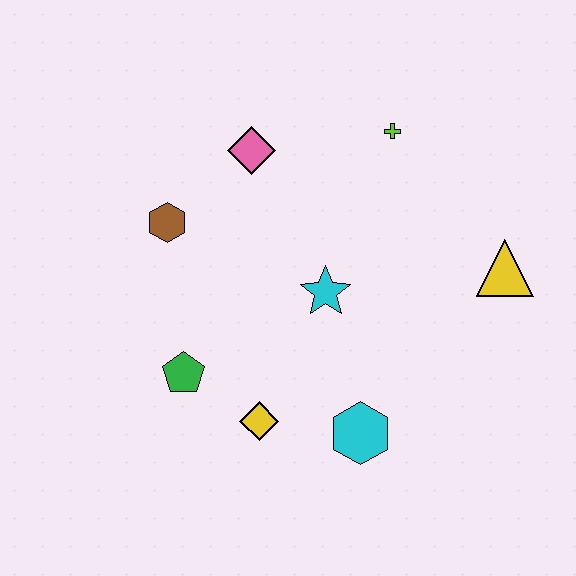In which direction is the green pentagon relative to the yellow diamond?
The green pentagon is to the left of the yellow diamond.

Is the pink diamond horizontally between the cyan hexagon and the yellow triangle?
No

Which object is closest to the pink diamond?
The brown hexagon is closest to the pink diamond.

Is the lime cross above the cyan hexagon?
Yes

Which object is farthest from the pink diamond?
The cyan hexagon is farthest from the pink diamond.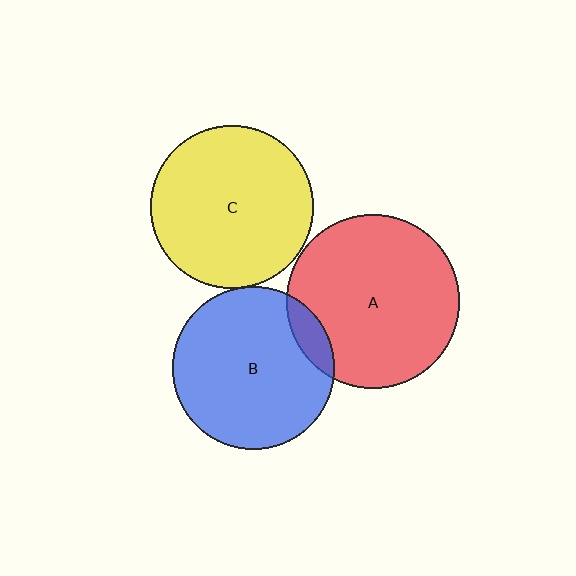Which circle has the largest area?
Circle A (red).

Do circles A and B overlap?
Yes.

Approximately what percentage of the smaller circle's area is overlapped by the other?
Approximately 10%.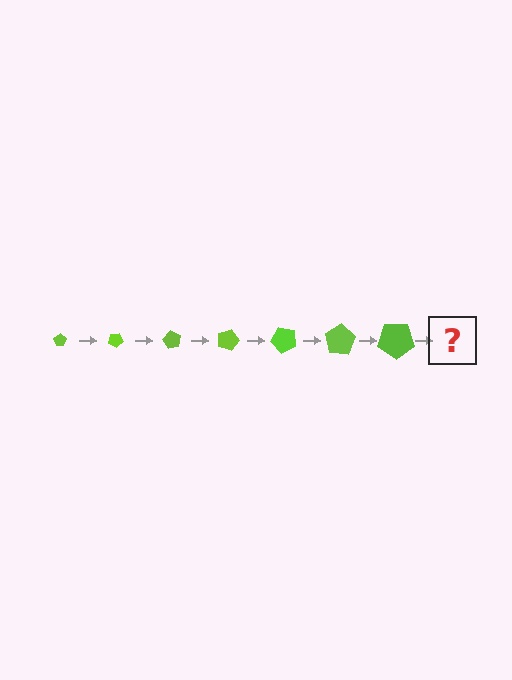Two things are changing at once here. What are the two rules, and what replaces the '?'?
The two rules are that the pentagon grows larger each step and it rotates 30 degrees each step. The '?' should be a pentagon, larger than the previous one and rotated 210 degrees from the start.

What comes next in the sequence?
The next element should be a pentagon, larger than the previous one and rotated 210 degrees from the start.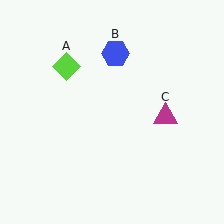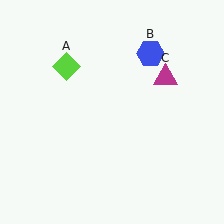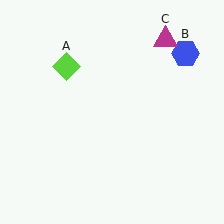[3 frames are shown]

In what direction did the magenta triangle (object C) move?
The magenta triangle (object C) moved up.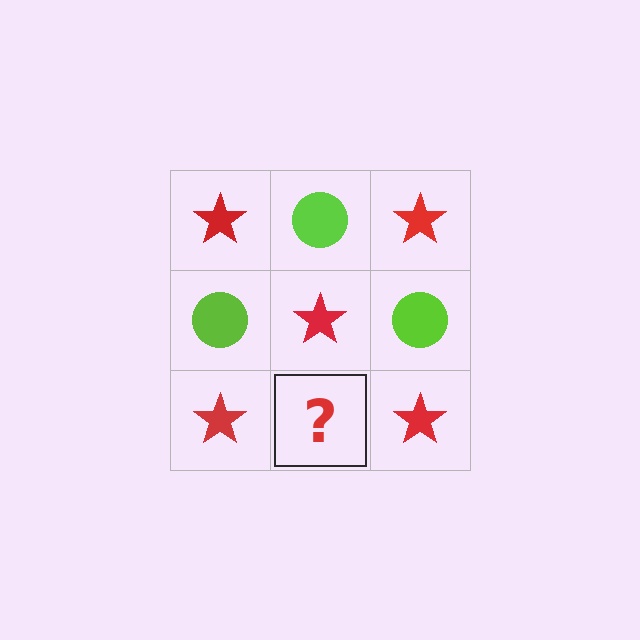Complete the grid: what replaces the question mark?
The question mark should be replaced with a lime circle.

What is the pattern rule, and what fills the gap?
The rule is that it alternates red star and lime circle in a checkerboard pattern. The gap should be filled with a lime circle.